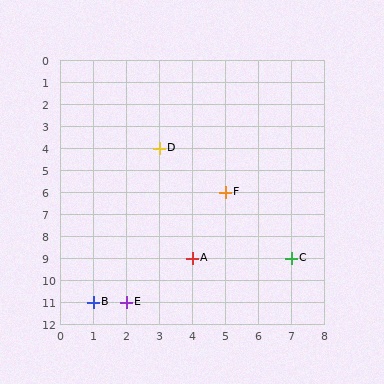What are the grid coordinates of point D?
Point D is at grid coordinates (3, 4).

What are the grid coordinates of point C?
Point C is at grid coordinates (7, 9).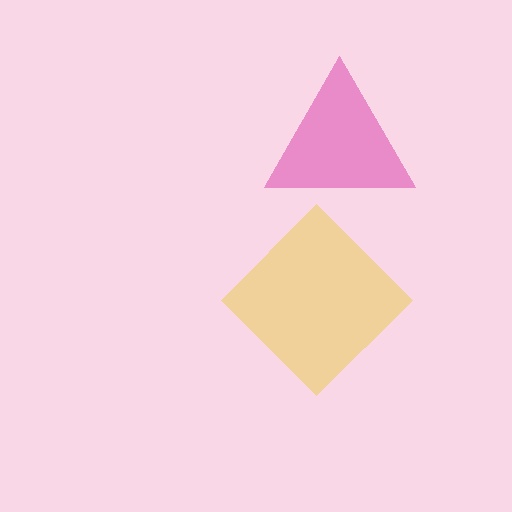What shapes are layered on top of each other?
The layered shapes are: a yellow diamond, a magenta triangle.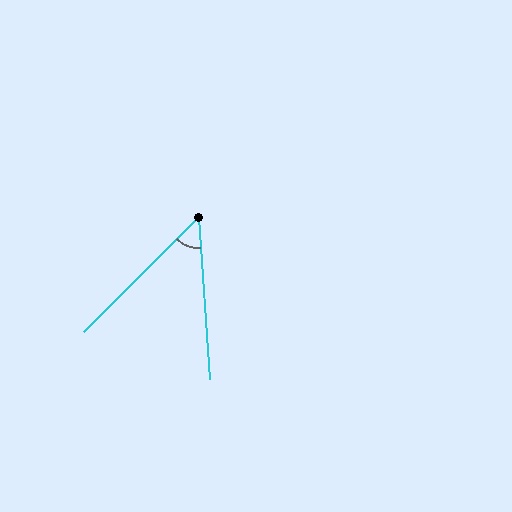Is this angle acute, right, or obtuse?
It is acute.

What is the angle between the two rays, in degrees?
Approximately 49 degrees.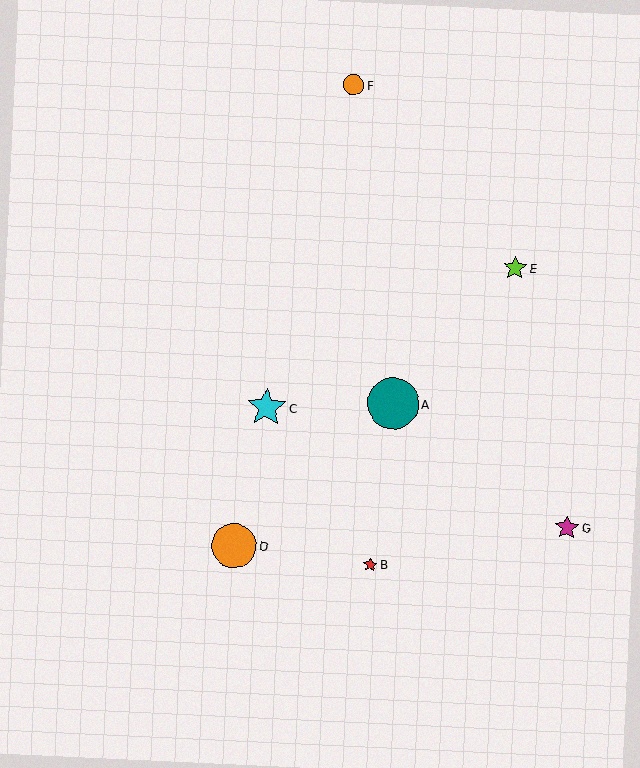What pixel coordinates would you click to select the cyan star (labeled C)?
Click at (267, 408) to select the cyan star C.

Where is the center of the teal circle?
The center of the teal circle is at (393, 404).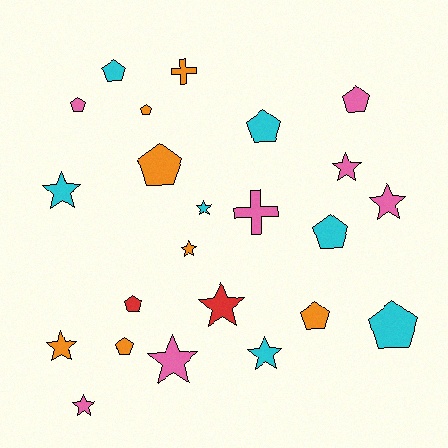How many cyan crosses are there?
There are no cyan crosses.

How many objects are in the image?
There are 23 objects.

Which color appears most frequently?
Orange, with 7 objects.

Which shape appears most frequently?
Pentagon, with 11 objects.